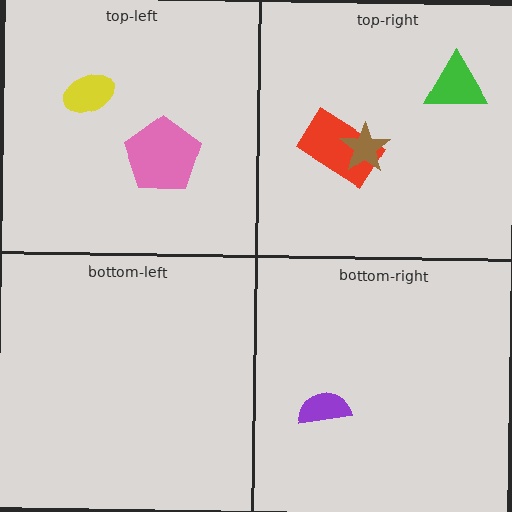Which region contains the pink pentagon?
The top-left region.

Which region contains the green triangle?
The top-right region.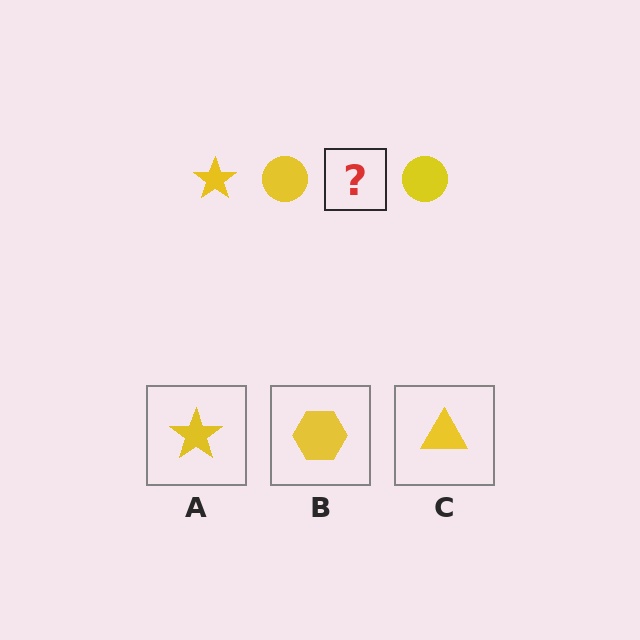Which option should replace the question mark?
Option A.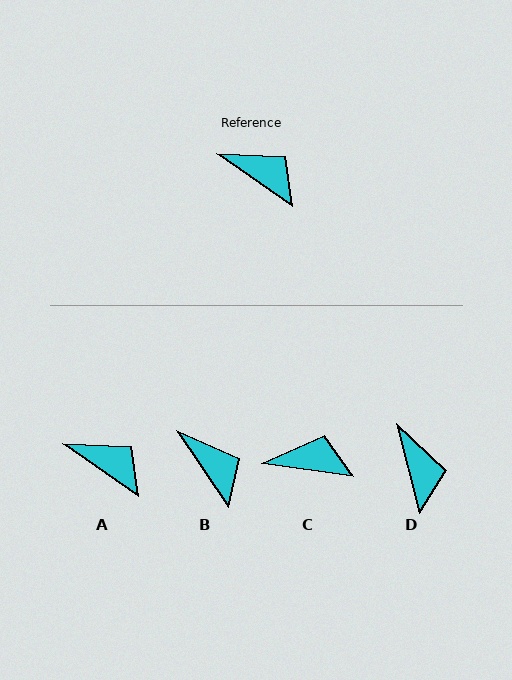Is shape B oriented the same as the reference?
No, it is off by about 21 degrees.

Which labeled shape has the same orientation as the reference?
A.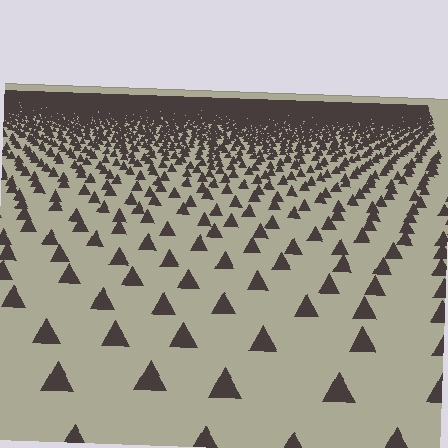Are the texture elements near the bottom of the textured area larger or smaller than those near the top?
Larger. Near the bottom, elements are closer to the viewer and appear at a bigger on-screen size.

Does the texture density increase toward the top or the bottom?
Density increases toward the top.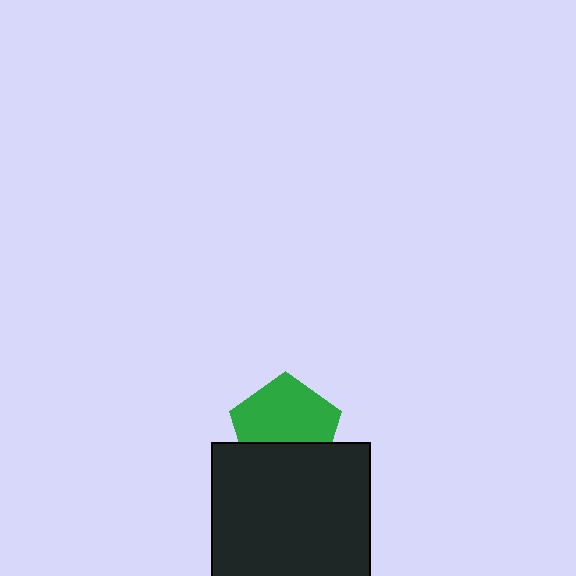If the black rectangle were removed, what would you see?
You would see the complete green pentagon.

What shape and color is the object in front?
The object in front is a black rectangle.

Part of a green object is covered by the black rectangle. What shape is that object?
It is a pentagon.